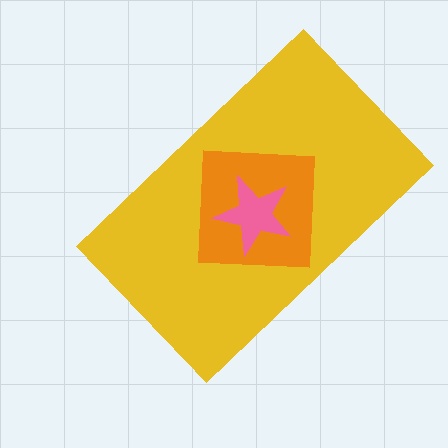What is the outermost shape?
The yellow rectangle.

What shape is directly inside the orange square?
The pink star.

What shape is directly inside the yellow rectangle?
The orange square.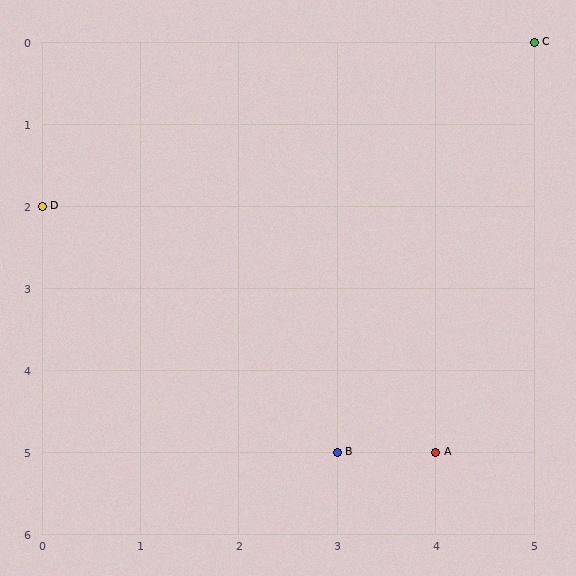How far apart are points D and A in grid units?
Points D and A are 4 columns and 3 rows apart (about 5.0 grid units diagonally).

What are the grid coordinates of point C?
Point C is at grid coordinates (5, 0).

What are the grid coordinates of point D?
Point D is at grid coordinates (0, 2).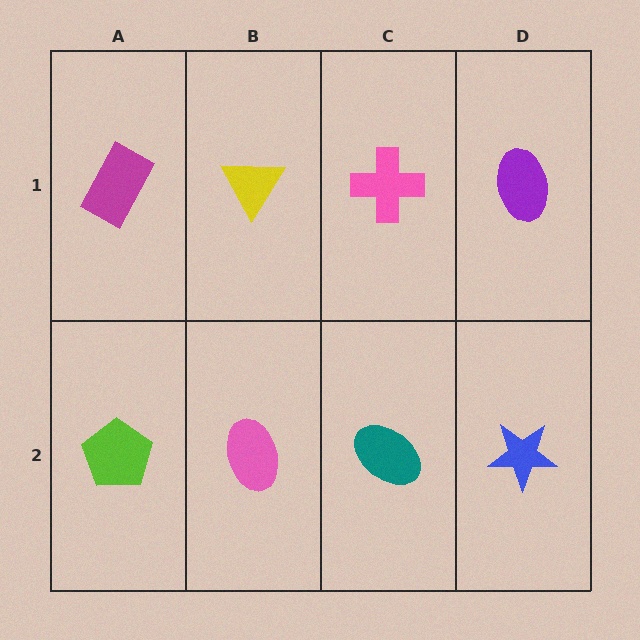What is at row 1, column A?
A magenta rectangle.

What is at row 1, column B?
A yellow triangle.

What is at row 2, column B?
A pink ellipse.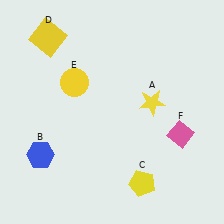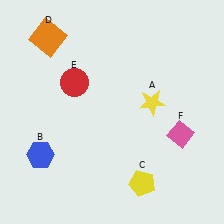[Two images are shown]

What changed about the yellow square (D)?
In Image 1, D is yellow. In Image 2, it changed to orange.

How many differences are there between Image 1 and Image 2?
There are 2 differences between the two images.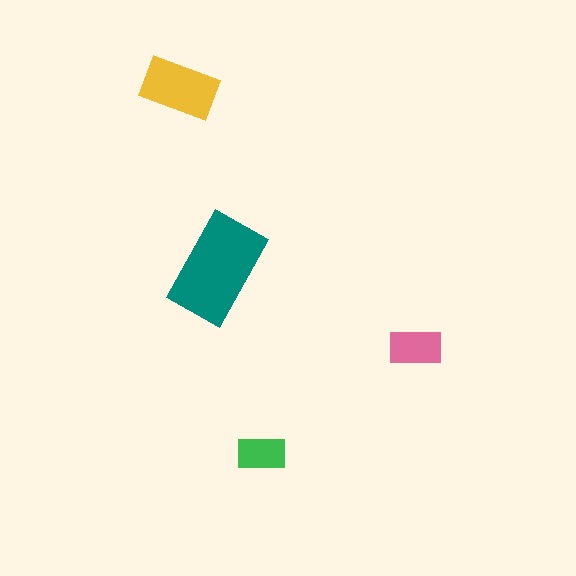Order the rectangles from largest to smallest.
the teal one, the yellow one, the pink one, the green one.